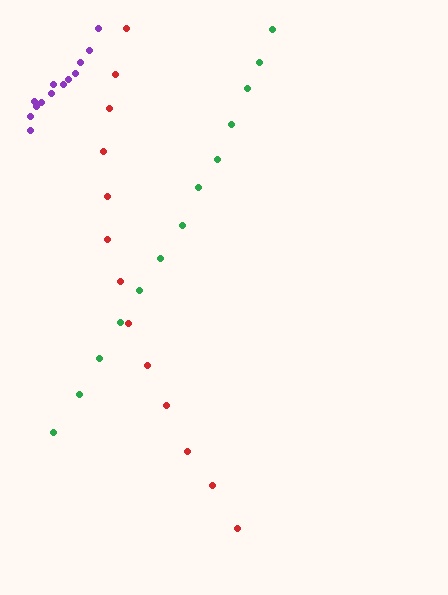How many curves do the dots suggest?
There are 3 distinct paths.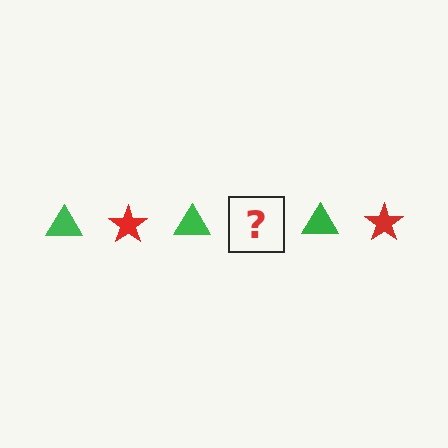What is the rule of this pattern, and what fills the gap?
The rule is that the pattern alternates between green triangle and red star. The gap should be filled with a red star.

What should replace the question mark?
The question mark should be replaced with a red star.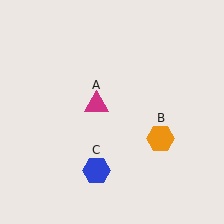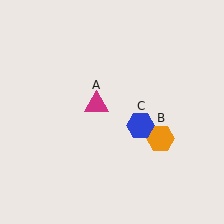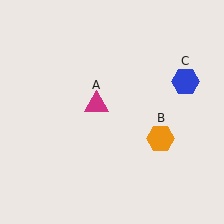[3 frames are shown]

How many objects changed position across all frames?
1 object changed position: blue hexagon (object C).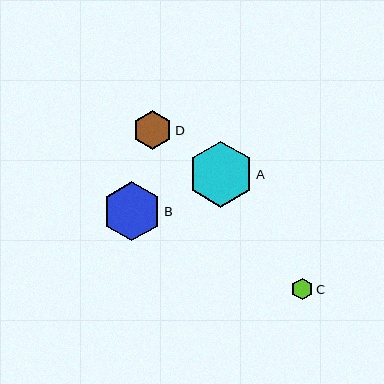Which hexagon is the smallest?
Hexagon C is the smallest with a size of approximately 21 pixels.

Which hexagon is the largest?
Hexagon A is the largest with a size of approximately 66 pixels.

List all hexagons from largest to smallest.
From largest to smallest: A, B, D, C.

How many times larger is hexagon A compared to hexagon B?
Hexagon A is approximately 1.1 times the size of hexagon B.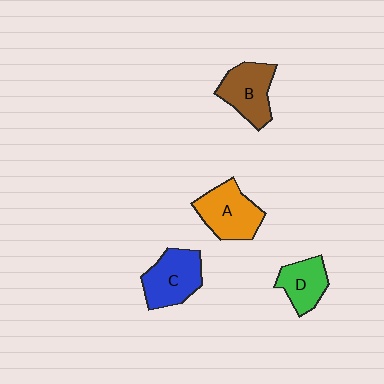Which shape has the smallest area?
Shape D (green).